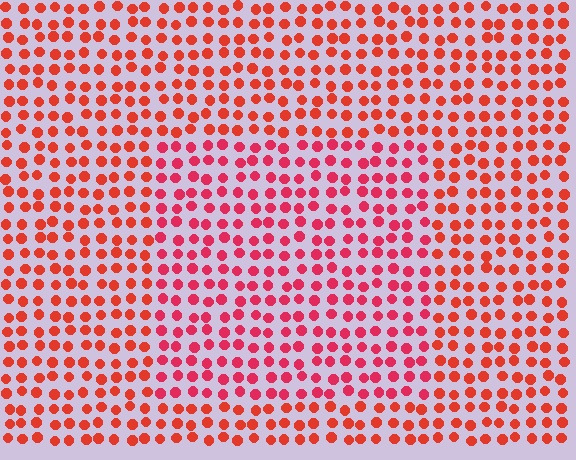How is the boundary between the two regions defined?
The boundary is defined purely by a slight shift in hue (about 21 degrees). Spacing, size, and orientation are identical on both sides.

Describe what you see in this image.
The image is filled with small red elements in a uniform arrangement. A rectangle-shaped region is visible where the elements are tinted to a slightly different hue, forming a subtle color boundary.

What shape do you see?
I see a rectangle.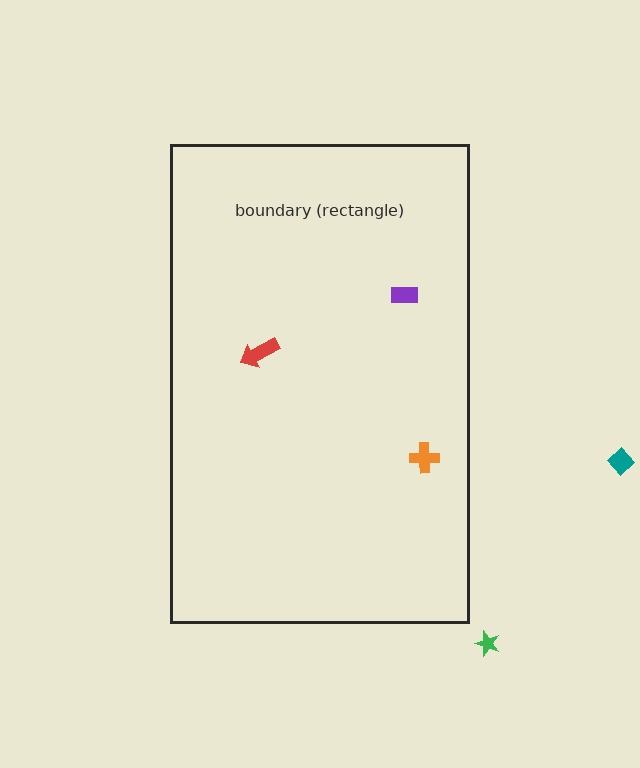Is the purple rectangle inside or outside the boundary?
Inside.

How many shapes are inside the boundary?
3 inside, 2 outside.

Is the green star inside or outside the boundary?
Outside.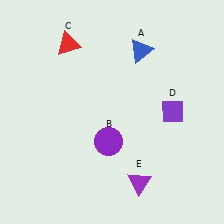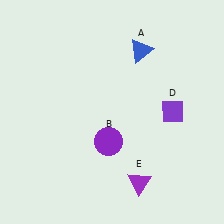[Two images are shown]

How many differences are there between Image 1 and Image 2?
There is 1 difference between the two images.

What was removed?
The red triangle (C) was removed in Image 2.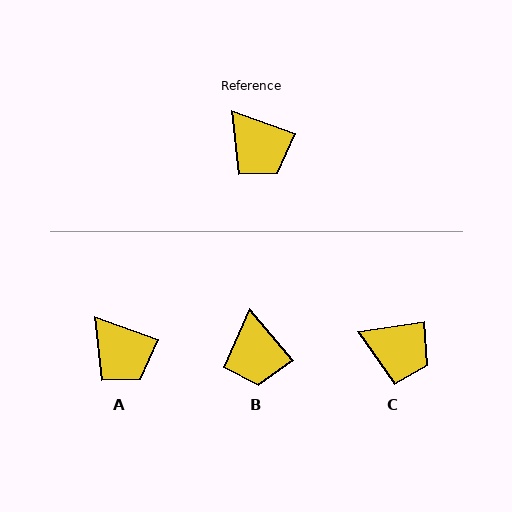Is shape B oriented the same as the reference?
No, it is off by about 29 degrees.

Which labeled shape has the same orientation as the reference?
A.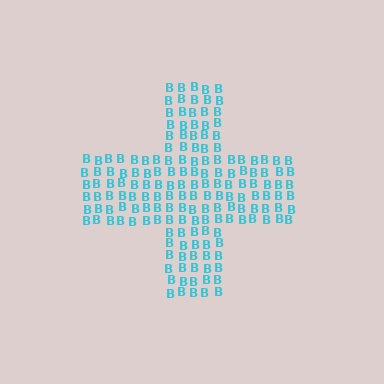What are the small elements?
The small elements are letter B's.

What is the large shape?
The large shape is a cross.